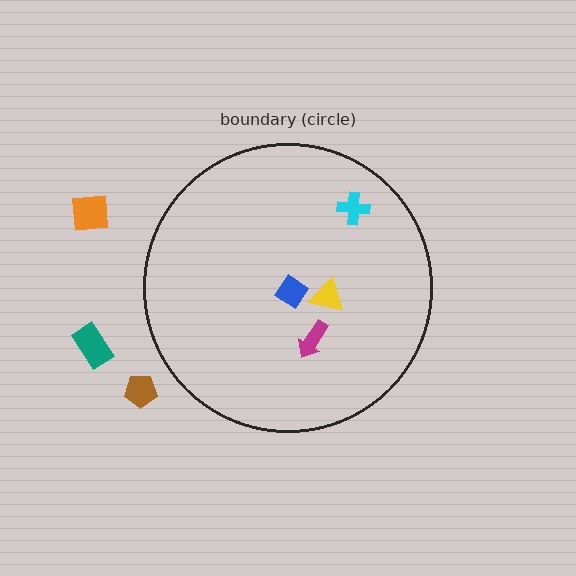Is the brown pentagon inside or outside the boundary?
Outside.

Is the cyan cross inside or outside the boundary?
Inside.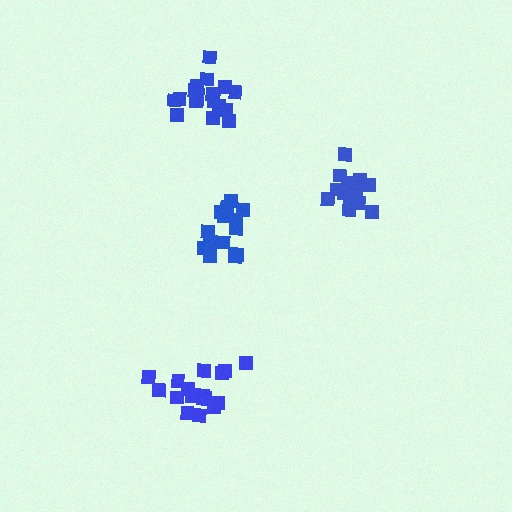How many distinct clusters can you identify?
There are 4 distinct clusters.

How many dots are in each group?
Group 1: 18 dots, Group 2: 18 dots, Group 3: 18 dots, Group 4: 14 dots (68 total).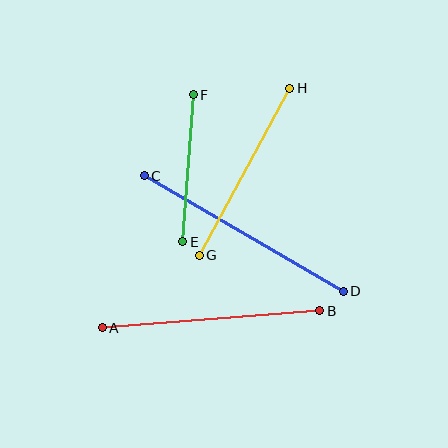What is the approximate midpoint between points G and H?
The midpoint is at approximately (244, 172) pixels.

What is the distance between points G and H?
The distance is approximately 190 pixels.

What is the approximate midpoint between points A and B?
The midpoint is at approximately (211, 319) pixels.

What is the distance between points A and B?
The distance is approximately 218 pixels.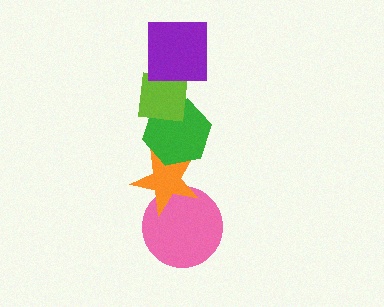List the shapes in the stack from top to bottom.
From top to bottom: the purple square, the lime square, the green hexagon, the orange star, the pink circle.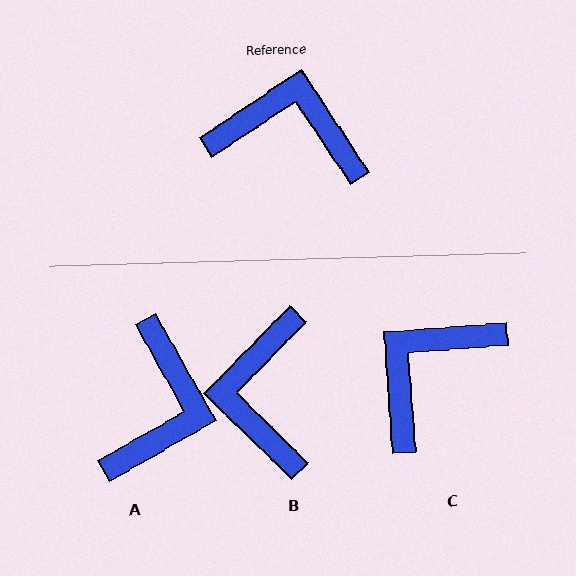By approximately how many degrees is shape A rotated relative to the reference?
Approximately 94 degrees clockwise.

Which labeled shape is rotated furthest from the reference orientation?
B, about 102 degrees away.